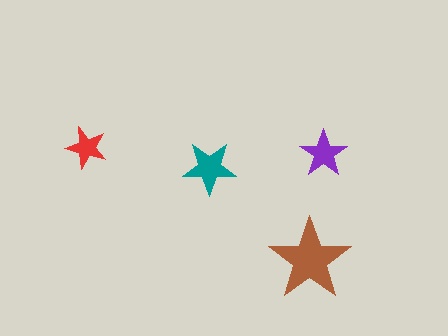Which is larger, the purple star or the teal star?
The teal one.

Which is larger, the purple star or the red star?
The purple one.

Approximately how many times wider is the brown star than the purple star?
About 1.5 times wider.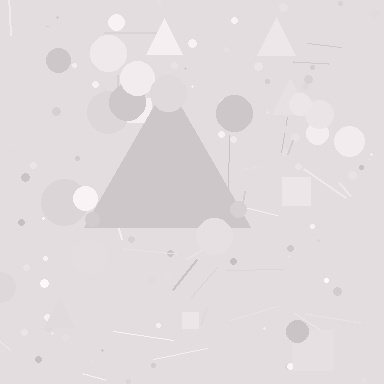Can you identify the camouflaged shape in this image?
The camouflaged shape is a triangle.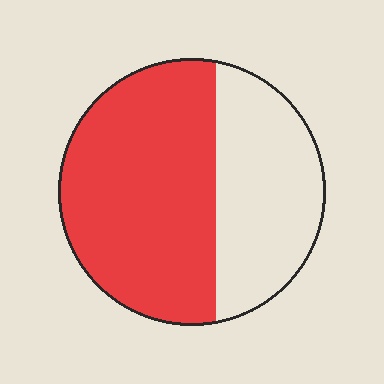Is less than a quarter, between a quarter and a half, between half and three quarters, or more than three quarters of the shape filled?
Between half and three quarters.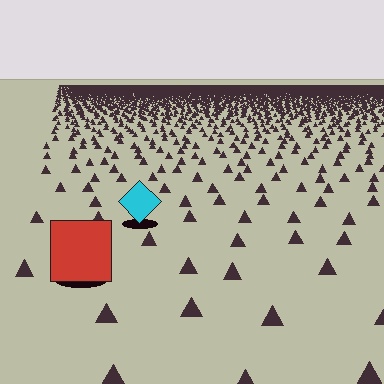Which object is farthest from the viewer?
The cyan diamond is farthest from the viewer. It appears smaller and the ground texture around it is denser.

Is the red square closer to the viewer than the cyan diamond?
Yes. The red square is closer — you can tell from the texture gradient: the ground texture is coarser near it.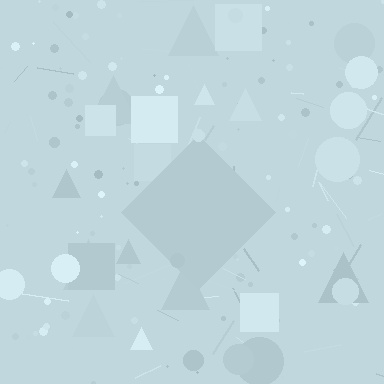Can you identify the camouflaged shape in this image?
The camouflaged shape is a diamond.